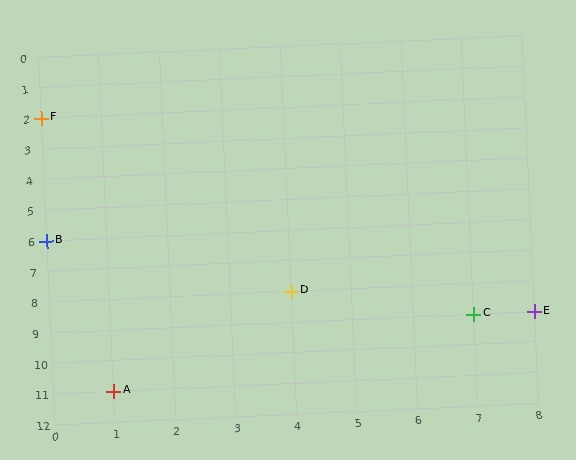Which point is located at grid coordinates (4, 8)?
Point D is at (4, 8).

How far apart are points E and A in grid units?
Points E and A are 7 columns and 2 rows apart (about 7.3 grid units diagonally).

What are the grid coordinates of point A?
Point A is at grid coordinates (1, 11).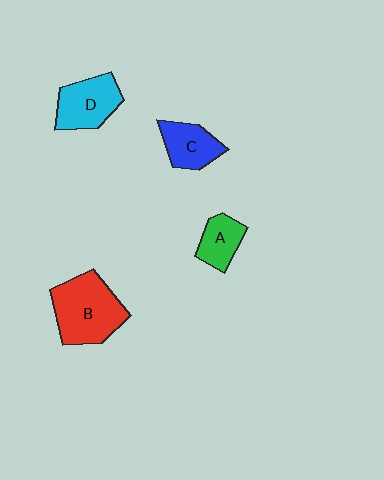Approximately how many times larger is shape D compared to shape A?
Approximately 1.5 times.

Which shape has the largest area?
Shape B (red).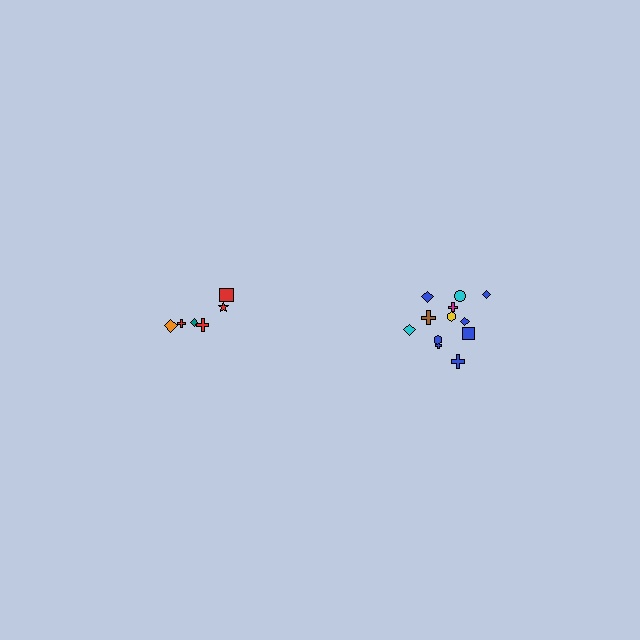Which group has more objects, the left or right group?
The right group.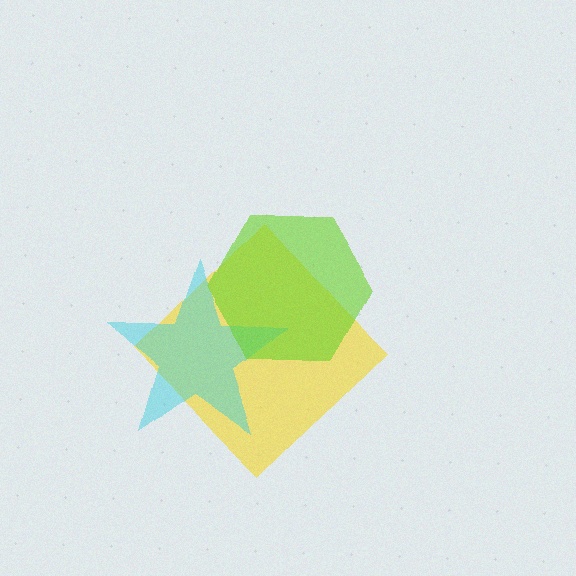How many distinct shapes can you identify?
There are 3 distinct shapes: a yellow diamond, a cyan star, a lime hexagon.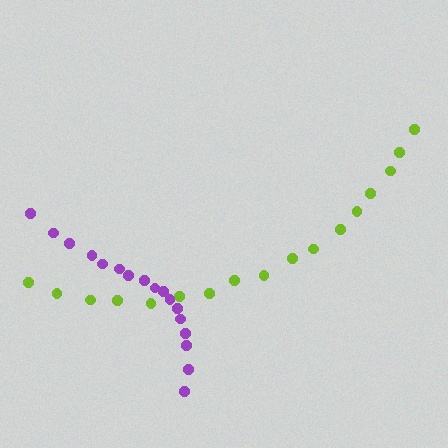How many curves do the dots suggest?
There are 2 distinct paths.